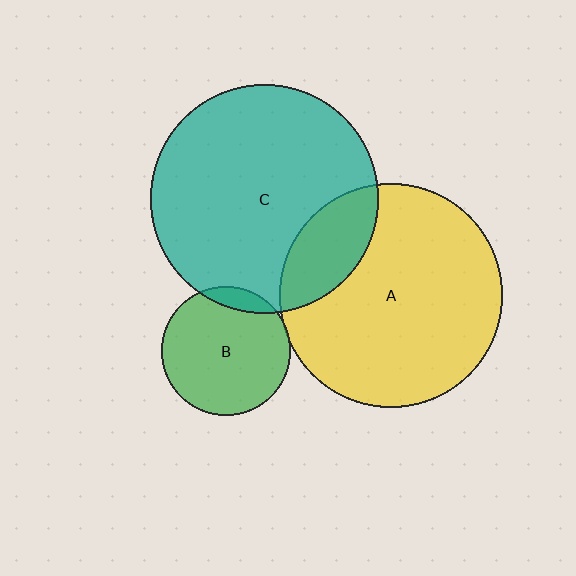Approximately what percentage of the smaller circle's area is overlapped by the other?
Approximately 10%.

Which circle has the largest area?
Circle C (teal).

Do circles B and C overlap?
Yes.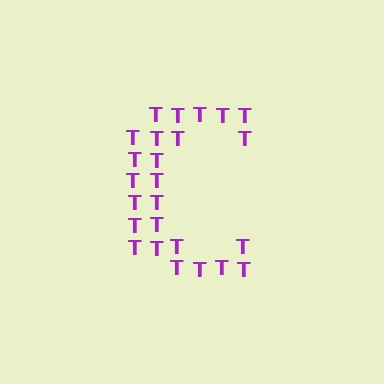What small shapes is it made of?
It is made of small letter T's.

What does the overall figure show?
The overall figure shows the letter C.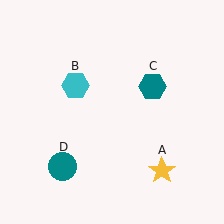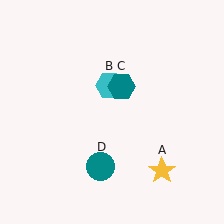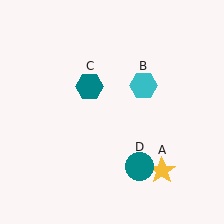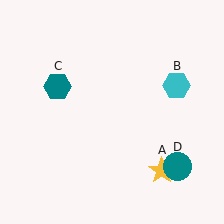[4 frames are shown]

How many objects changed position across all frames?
3 objects changed position: cyan hexagon (object B), teal hexagon (object C), teal circle (object D).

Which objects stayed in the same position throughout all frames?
Yellow star (object A) remained stationary.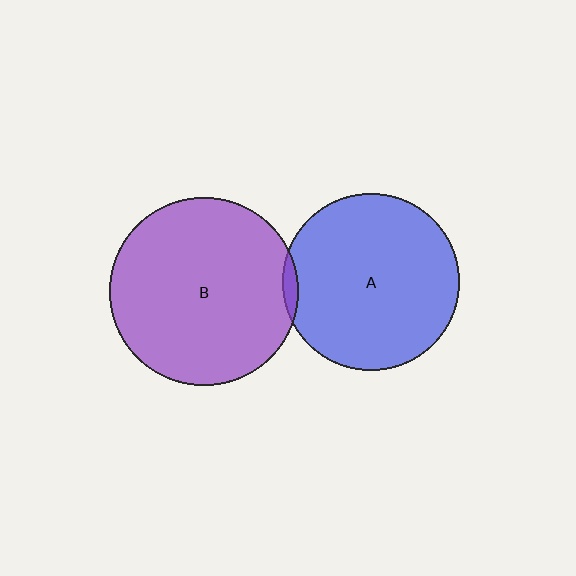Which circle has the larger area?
Circle B (purple).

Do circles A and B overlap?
Yes.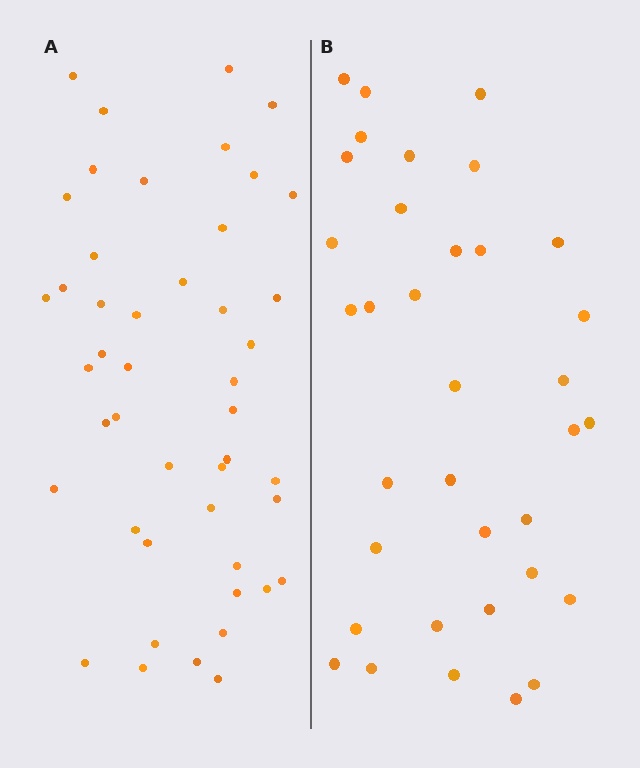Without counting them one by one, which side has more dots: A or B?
Region A (the left region) has more dots.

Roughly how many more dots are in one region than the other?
Region A has roughly 12 or so more dots than region B.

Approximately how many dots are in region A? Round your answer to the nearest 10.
About 50 dots. (The exact count is 46, which rounds to 50.)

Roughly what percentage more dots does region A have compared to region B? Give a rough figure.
About 30% more.